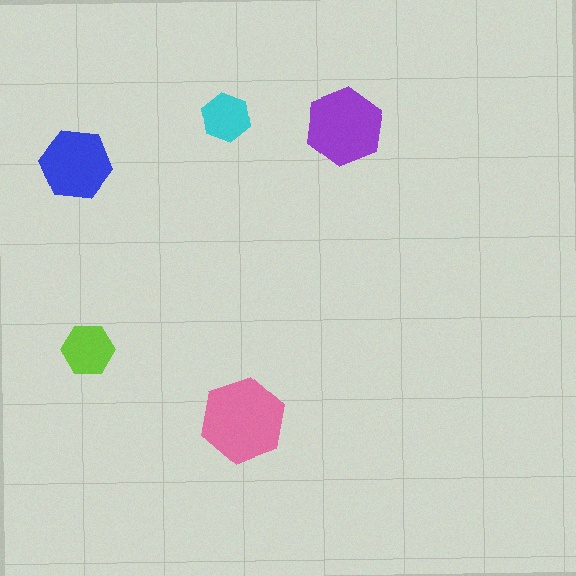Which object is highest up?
The cyan hexagon is topmost.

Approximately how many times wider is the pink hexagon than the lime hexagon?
About 1.5 times wider.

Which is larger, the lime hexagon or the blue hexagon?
The blue one.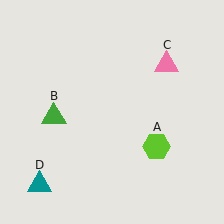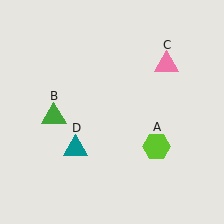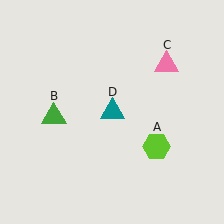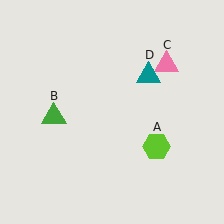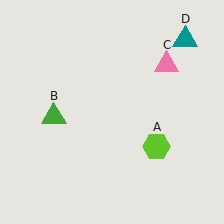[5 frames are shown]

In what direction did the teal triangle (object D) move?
The teal triangle (object D) moved up and to the right.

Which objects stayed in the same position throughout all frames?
Lime hexagon (object A) and green triangle (object B) and pink triangle (object C) remained stationary.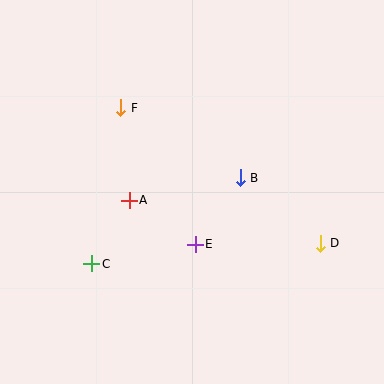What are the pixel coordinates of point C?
Point C is at (92, 264).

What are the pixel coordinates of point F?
Point F is at (121, 108).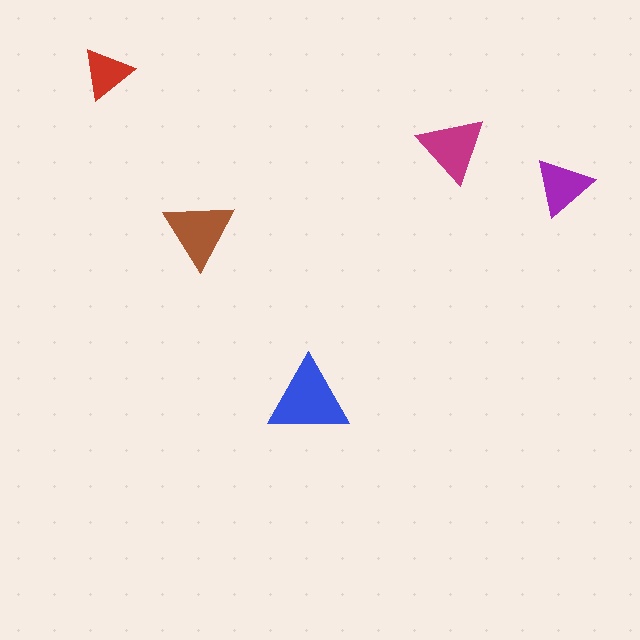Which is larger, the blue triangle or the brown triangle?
The blue one.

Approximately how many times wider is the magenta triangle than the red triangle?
About 1.5 times wider.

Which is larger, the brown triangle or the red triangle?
The brown one.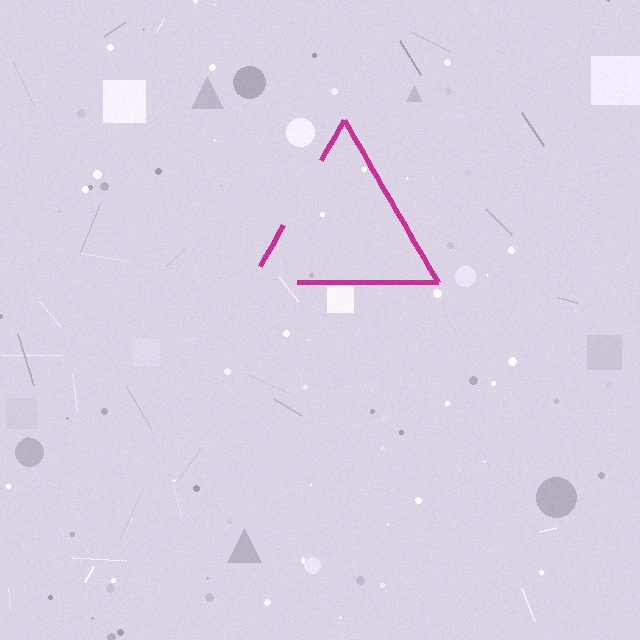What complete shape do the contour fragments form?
The contour fragments form a triangle.